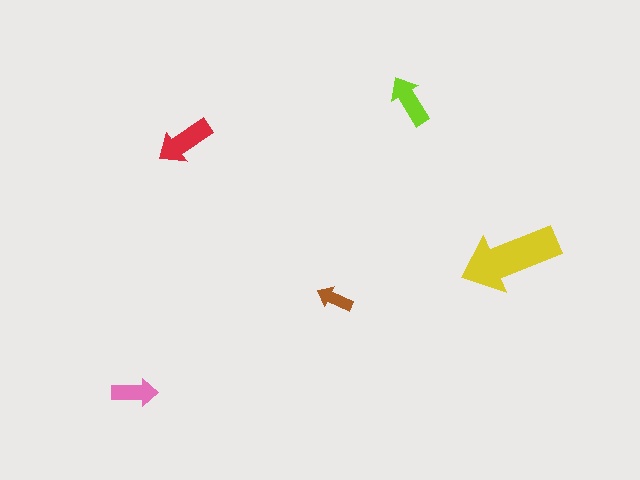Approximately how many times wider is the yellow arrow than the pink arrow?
About 2 times wider.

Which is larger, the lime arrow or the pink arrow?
The lime one.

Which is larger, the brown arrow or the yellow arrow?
The yellow one.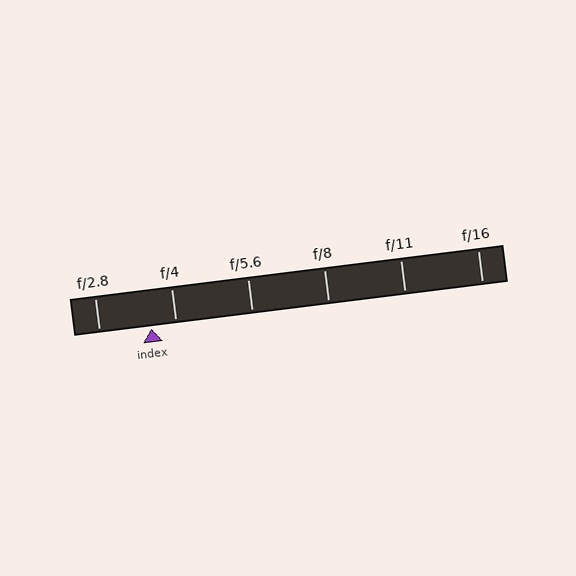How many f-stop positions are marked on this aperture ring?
There are 6 f-stop positions marked.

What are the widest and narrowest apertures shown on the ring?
The widest aperture shown is f/2.8 and the narrowest is f/16.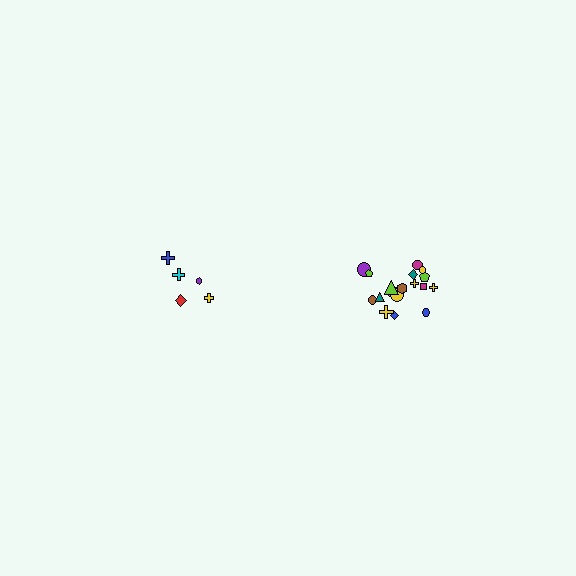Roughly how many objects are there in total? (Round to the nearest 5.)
Roughly 25 objects in total.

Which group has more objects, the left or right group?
The right group.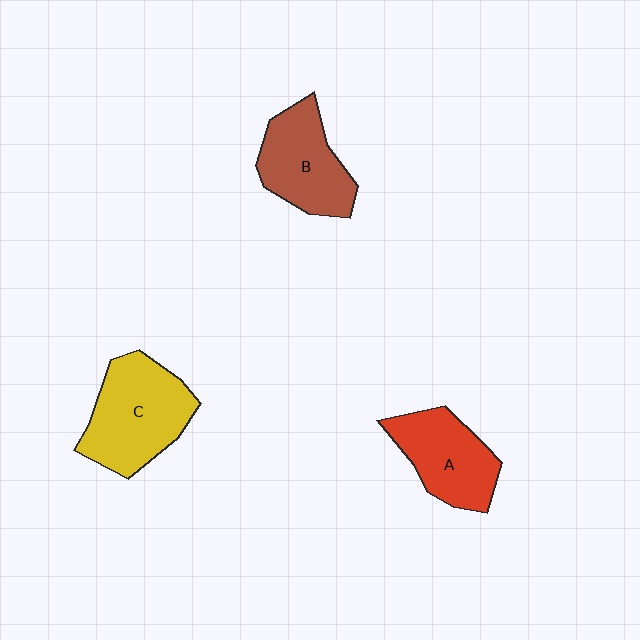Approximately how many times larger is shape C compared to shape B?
Approximately 1.2 times.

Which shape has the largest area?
Shape C (yellow).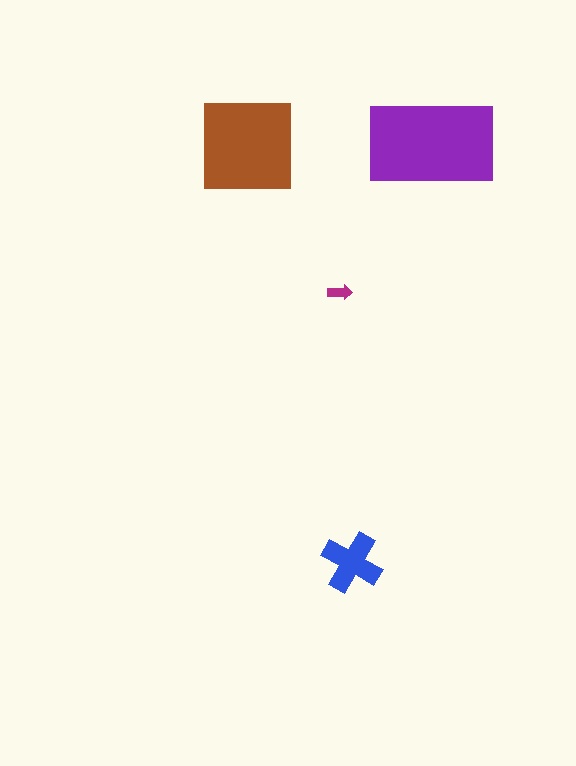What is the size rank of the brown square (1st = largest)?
2nd.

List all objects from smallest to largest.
The magenta arrow, the blue cross, the brown square, the purple rectangle.